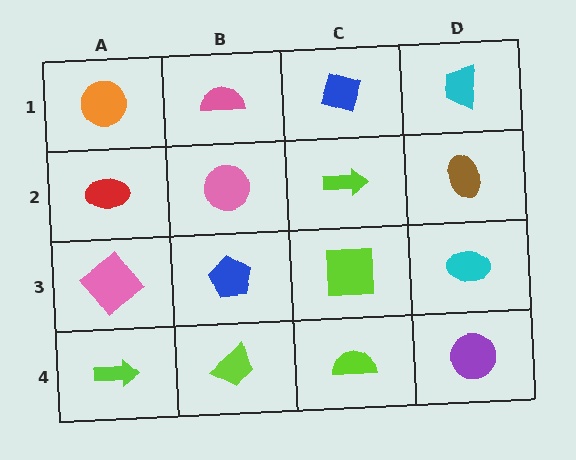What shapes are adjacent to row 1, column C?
A lime arrow (row 2, column C), a pink semicircle (row 1, column B), a cyan trapezoid (row 1, column D).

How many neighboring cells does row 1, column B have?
3.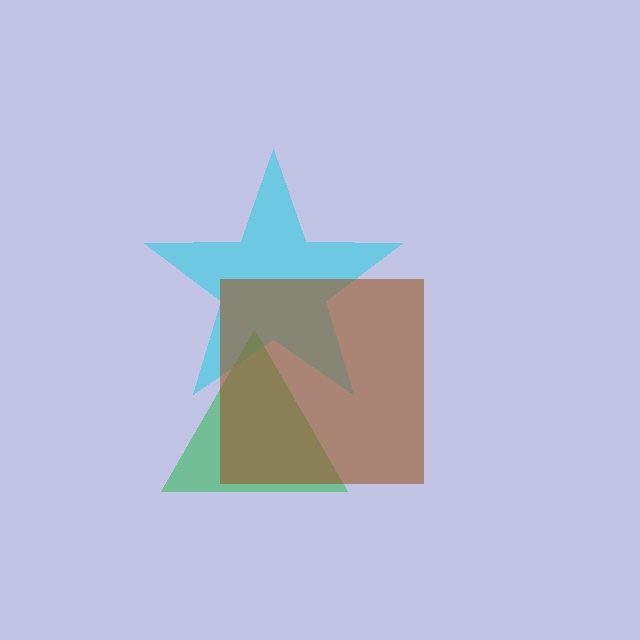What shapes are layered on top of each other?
The layered shapes are: a cyan star, a green triangle, a brown square.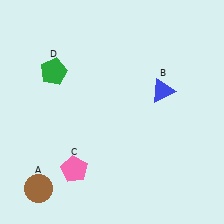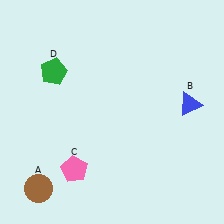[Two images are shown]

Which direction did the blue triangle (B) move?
The blue triangle (B) moved right.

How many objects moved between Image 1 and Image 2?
1 object moved between the two images.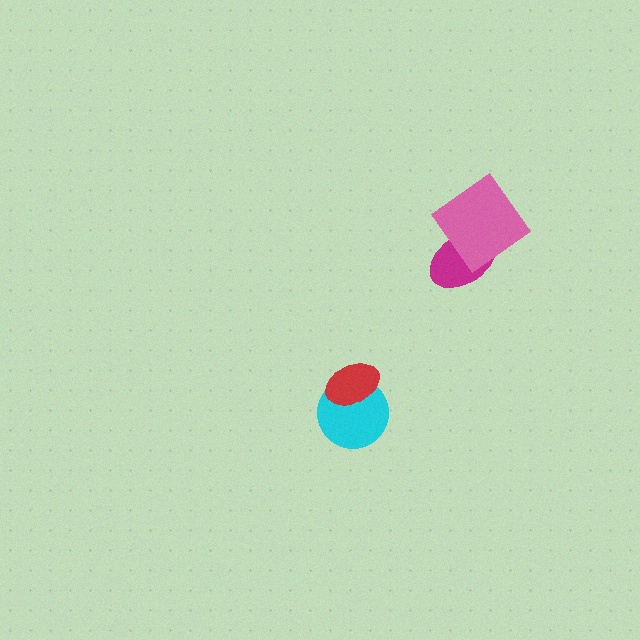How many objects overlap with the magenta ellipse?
1 object overlaps with the magenta ellipse.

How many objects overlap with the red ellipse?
1 object overlaps with the red ellipse.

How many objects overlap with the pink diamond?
1 object overlaps with the pink diamond.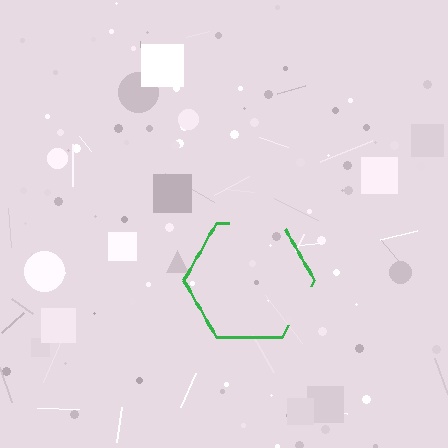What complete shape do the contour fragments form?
The contour fragments form a hexagon.